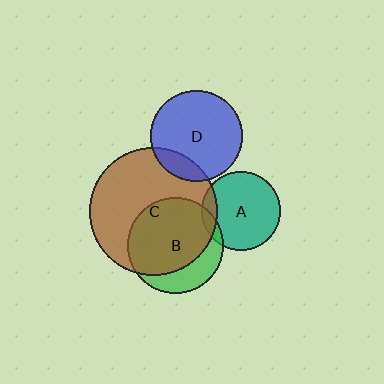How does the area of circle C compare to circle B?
Approximately 1.8 times.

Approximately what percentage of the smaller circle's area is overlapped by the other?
Approximately 15%.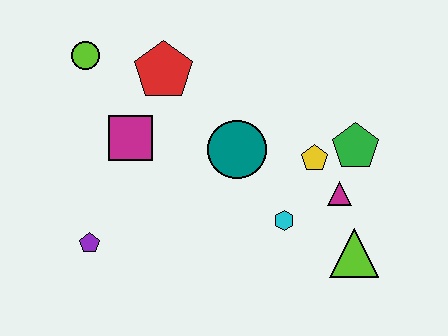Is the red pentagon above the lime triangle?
Yes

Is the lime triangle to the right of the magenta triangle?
Yes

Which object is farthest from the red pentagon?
The lime triangle is farthest from the red pentagon.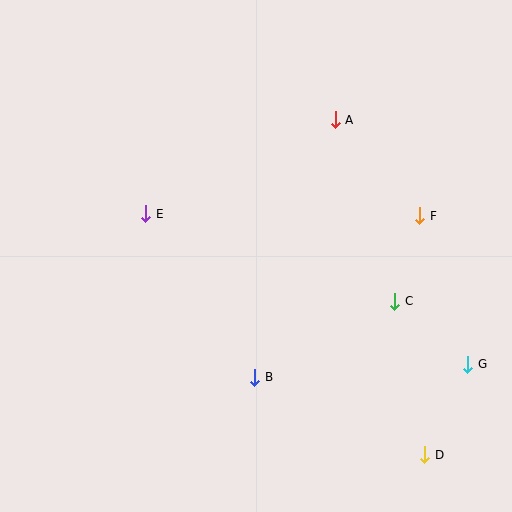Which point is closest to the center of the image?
Point E at (146, 214) is closest to the center.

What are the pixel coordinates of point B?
Point B is at (255, 377).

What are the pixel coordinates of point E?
Point E is at (146, 214).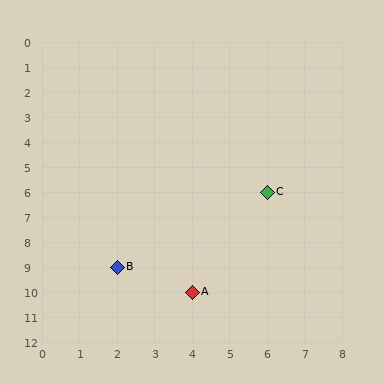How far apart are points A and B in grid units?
Points A and B are 2 columns and 1 row apart (about 2.2 grid units diagonally).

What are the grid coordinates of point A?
Point A is at grid coordinates (4, 10).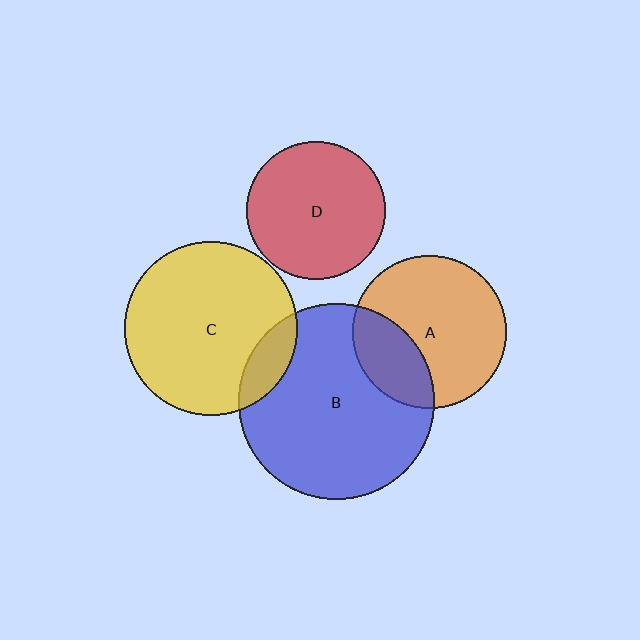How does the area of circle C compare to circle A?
Approximately 1.3 times.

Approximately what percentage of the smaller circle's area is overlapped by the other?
Approximately 15%.